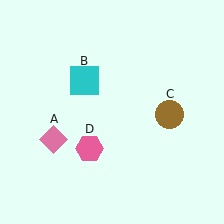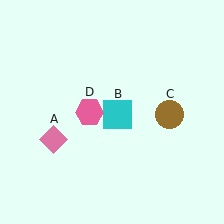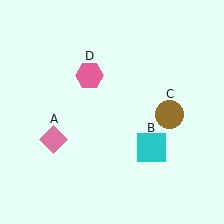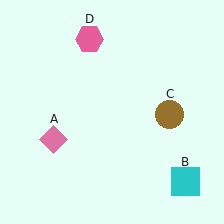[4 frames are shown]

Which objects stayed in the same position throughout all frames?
Pink diamond (object A) and brown circle (object C) remained stationary.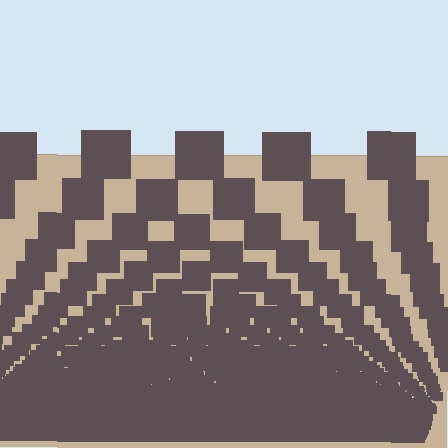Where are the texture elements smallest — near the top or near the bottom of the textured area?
Near the bottom.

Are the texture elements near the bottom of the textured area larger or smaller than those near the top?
Smaller. The gradient is inverted — elements near the bottom are smaller and denser.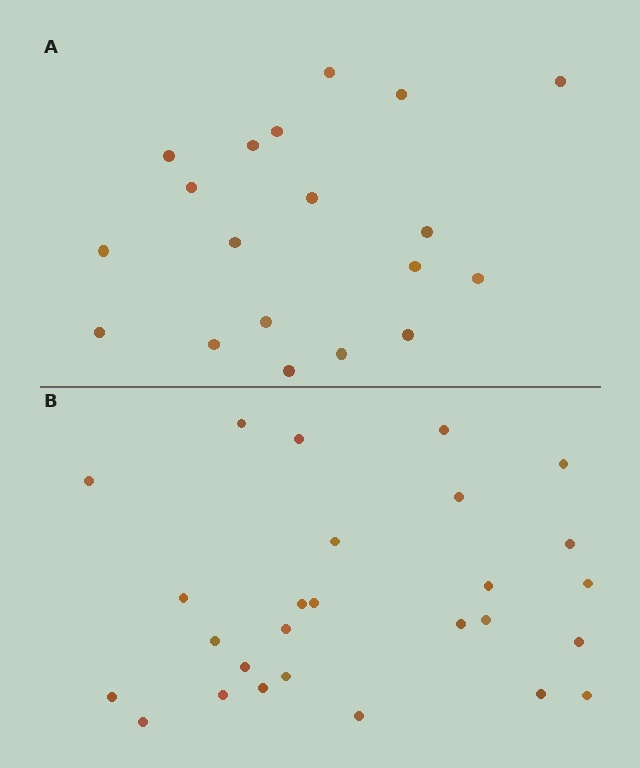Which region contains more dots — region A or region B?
Region B (the bottom region) has more dots.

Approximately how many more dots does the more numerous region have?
Region B has roughly 8 or so more dots than region A.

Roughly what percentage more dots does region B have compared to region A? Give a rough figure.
About 40% more.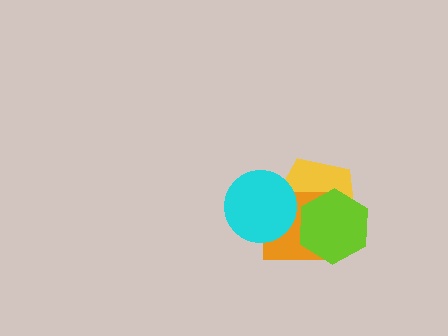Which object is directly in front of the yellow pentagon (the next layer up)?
The orange square is directly in front of the yellow pentagon.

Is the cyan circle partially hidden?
No, no other shape covers it.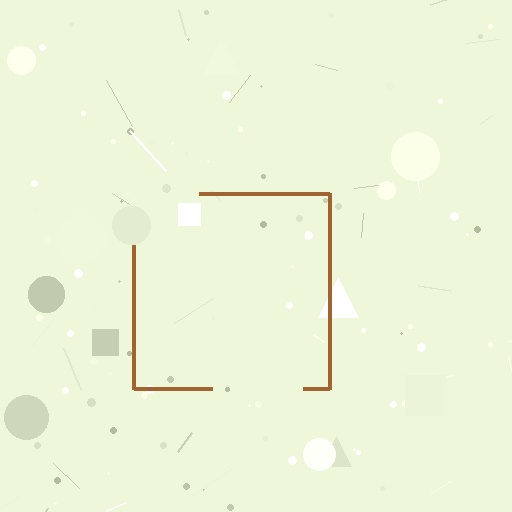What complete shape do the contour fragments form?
The contour fragments form a square.